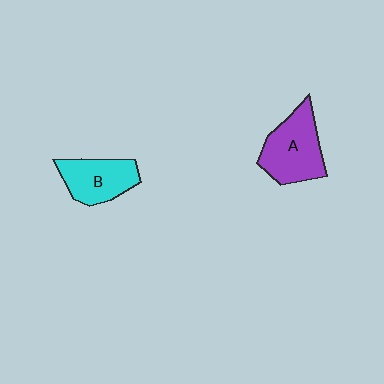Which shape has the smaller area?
Shape B (cyan).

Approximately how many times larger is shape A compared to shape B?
Approximately 1.3 times.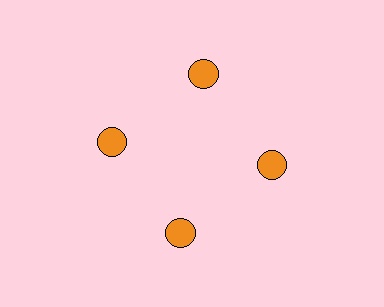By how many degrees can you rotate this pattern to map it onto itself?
The pattern maps onto itself every 90 degrees of rotation.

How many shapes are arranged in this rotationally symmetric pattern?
There are 4 shapes, arranged in 4 groups of 1.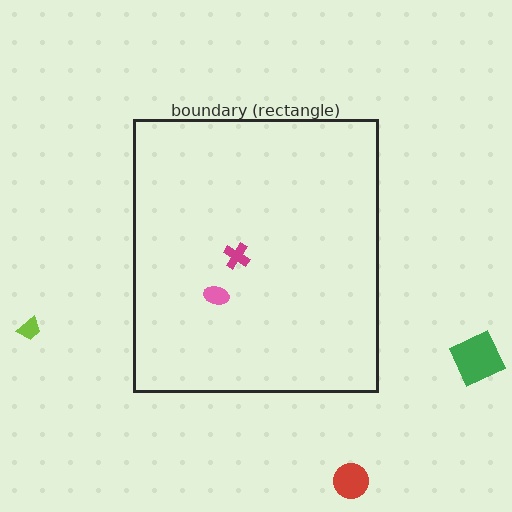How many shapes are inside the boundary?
2 inside, 3 outside.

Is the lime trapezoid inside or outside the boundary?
Outside.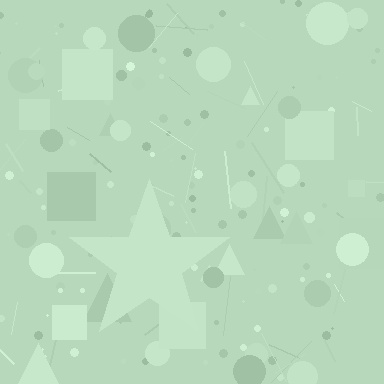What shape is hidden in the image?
A star is hidden in the image.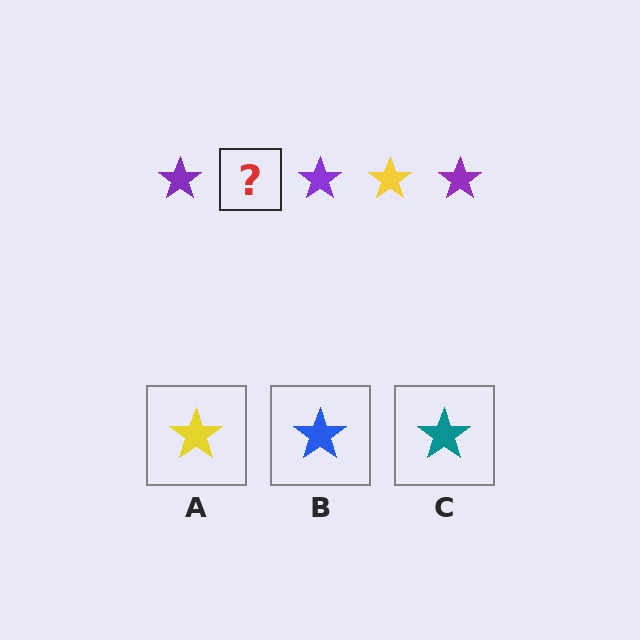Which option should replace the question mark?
Option A.